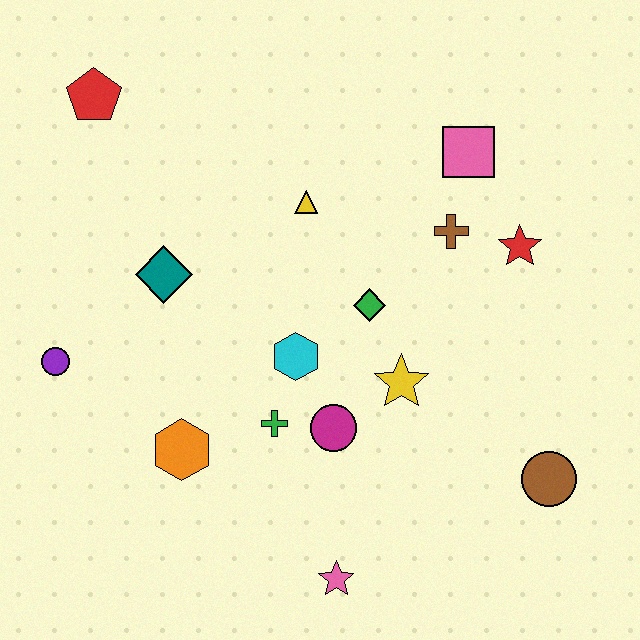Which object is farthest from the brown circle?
The red pentagon is farthest from the brown circle.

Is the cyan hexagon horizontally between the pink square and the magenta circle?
No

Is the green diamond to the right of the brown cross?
No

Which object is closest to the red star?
The brown cross is closest to the red star.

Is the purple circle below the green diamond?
Yes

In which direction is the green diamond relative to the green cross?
The green diamond is above the green cross.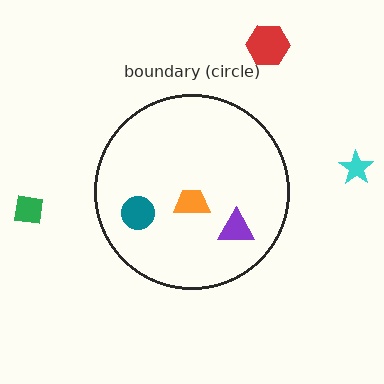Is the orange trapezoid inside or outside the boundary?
Inside.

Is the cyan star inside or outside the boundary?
Outside.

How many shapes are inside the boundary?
3 inside, 3 outside.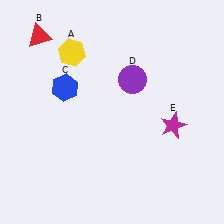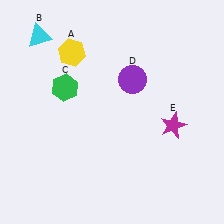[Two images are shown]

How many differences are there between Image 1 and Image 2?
There are 2 differences between the two images.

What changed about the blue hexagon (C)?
In Image 1, C is blue. In Image 2, it changed to green.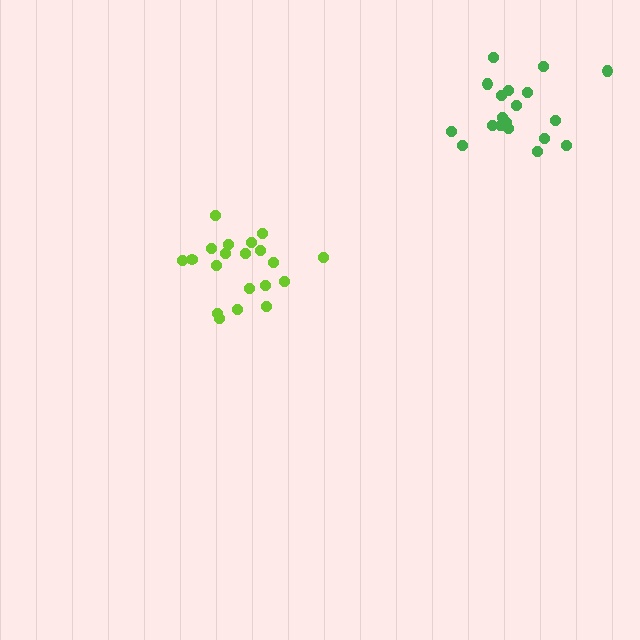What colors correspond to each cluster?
The clusters are colored: green, lime.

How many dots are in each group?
Group 1: 19 dots, Group 2: 20 dots (39 total).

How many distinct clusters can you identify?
There are 2 distinct clusters.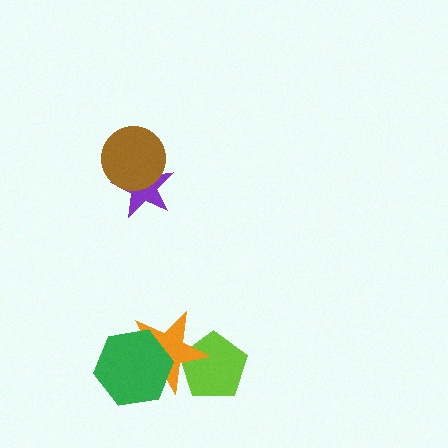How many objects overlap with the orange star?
2 objects overlap with the orange star.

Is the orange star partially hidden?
Yes, it is partially covered by another shape.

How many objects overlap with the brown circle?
1 object overlaps with the brown circle.